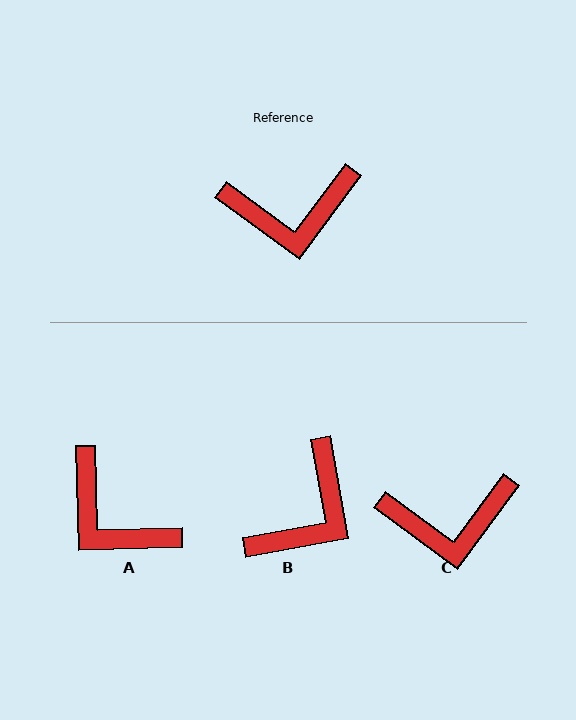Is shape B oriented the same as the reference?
No, it is off by about 47 degrees.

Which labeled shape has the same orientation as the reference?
C.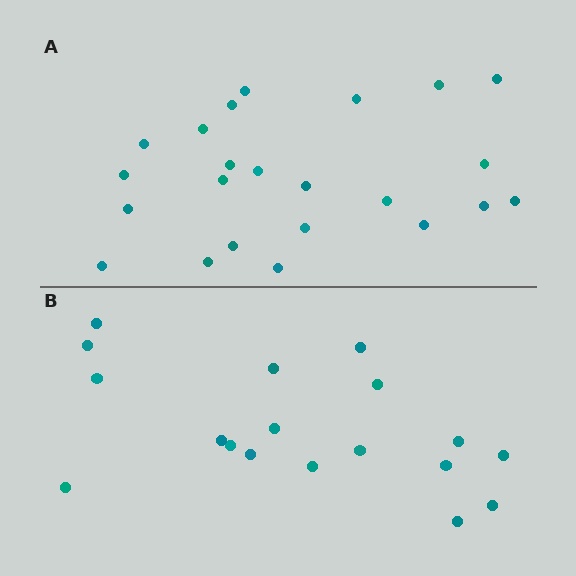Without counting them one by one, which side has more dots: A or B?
Region A (the top region) has more dots.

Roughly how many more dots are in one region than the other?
Region A has about 5 more dots than region B.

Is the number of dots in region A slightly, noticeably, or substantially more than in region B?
Region A has noticeably more, but not dramatically so. The ratio is roughly 1.3 to 1.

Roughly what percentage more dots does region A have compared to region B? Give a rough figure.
About 30% more.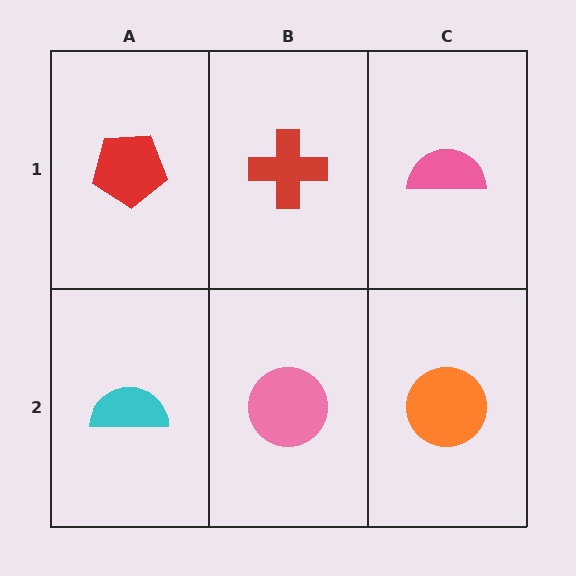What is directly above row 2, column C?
A pink semicircle.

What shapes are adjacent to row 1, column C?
An orange circle (row 2, column C), a red cross (row 1, column B).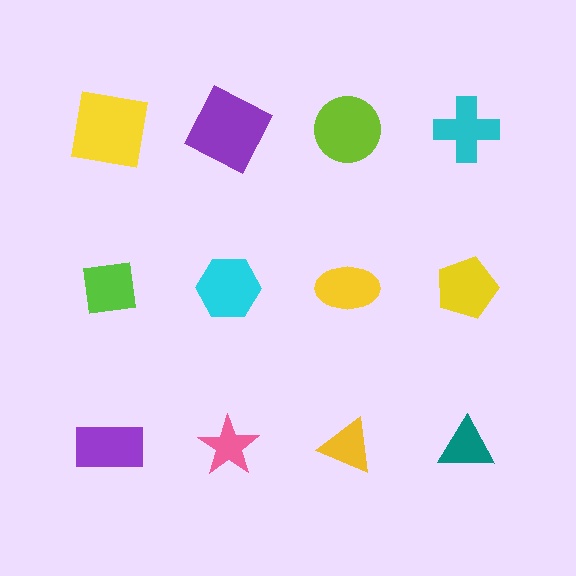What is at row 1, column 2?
A purple square.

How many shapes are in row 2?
4 shapes.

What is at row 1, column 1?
A yellow square.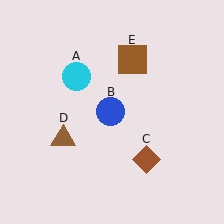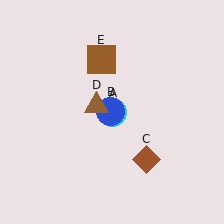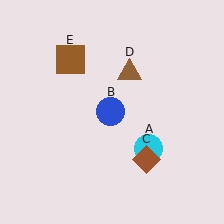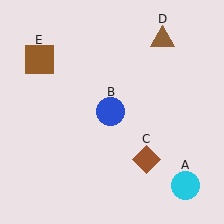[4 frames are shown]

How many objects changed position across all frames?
3 objects changed position: cyan circle (object A), brown triangle (object D), brown square (object E).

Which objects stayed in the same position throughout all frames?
Blue circle (object B) and brown diamond (object C) remained stationary.